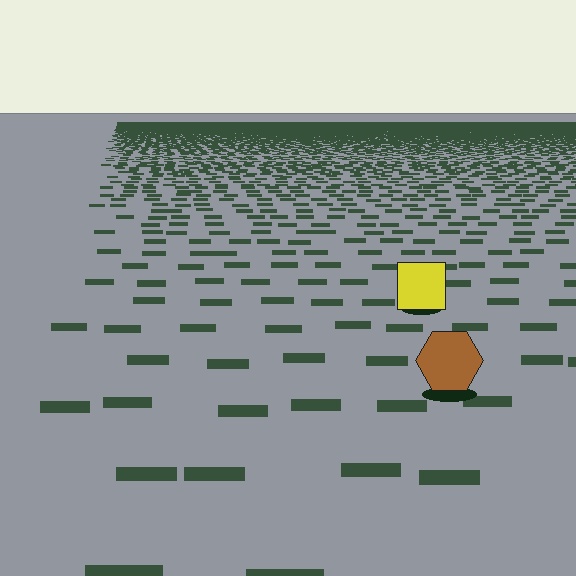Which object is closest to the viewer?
The brown hexagon is closest. The texture marks near it are larger and more spread out.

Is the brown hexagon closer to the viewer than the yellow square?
Yes. The brown hexagon is closer — you can tell from the texture gradient: the ground texture is coarser near it.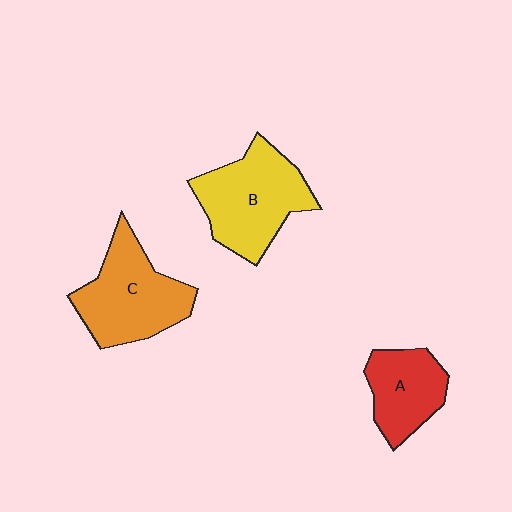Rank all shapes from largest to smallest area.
From largest to smallest: B (yellow), C (orange), A (red).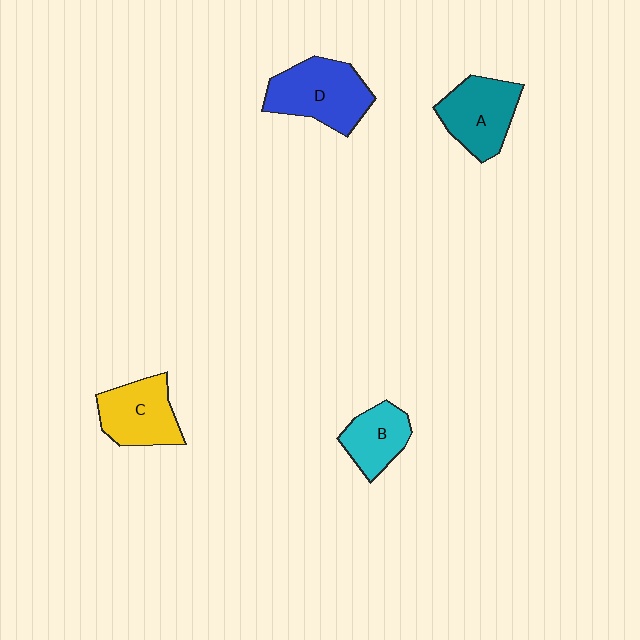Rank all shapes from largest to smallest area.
From largest to smallest: D (blue), A (teal), C (yellow), B (cyan).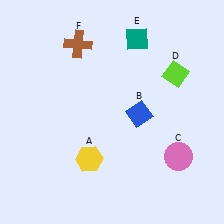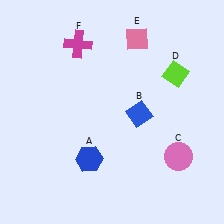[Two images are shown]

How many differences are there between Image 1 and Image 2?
There are 3 differences between the two images.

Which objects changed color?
A changed from yellow to blue. E changed from teal to pink. F changed from brown to magenta.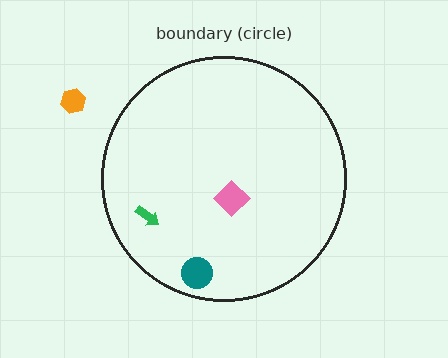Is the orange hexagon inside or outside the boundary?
Outside.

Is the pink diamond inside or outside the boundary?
Inside.